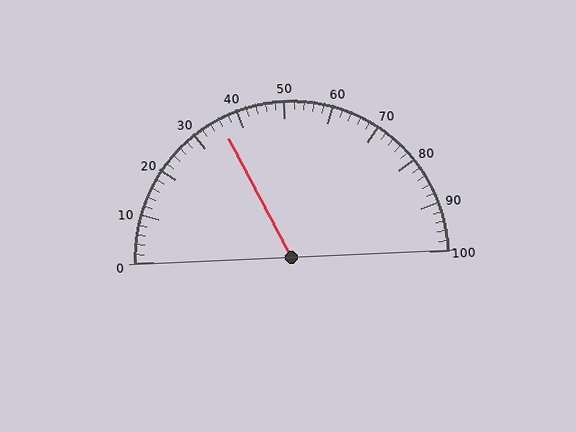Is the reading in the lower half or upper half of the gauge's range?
The reading is in the lower half of the range (0 to 100).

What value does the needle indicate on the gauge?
The needle indicates approximately 36.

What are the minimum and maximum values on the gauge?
The gauge ranges from 0 to 100.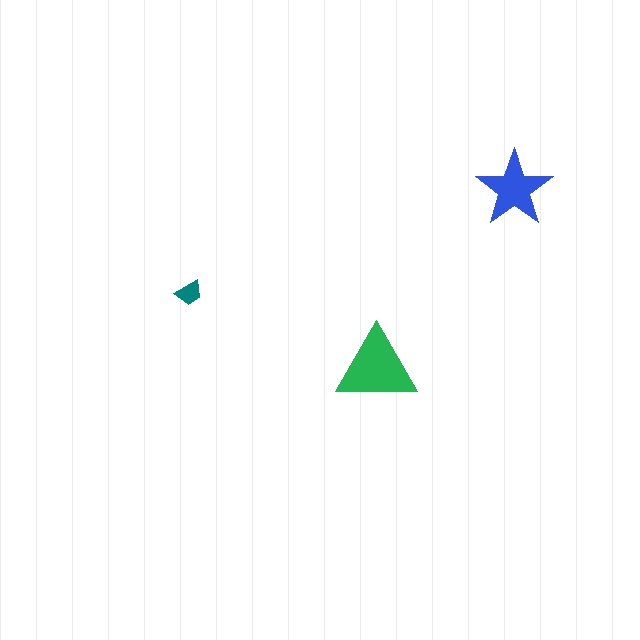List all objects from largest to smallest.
The green triangle, the blue star, the teal trapezoid.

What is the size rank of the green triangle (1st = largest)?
1st.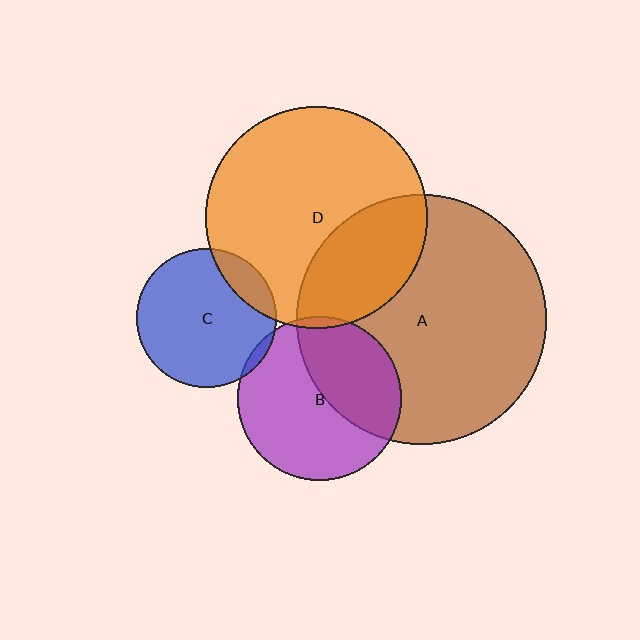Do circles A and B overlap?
Yes.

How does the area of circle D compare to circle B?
Approximately 1.8 times.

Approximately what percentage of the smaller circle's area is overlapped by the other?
Approximately 40%.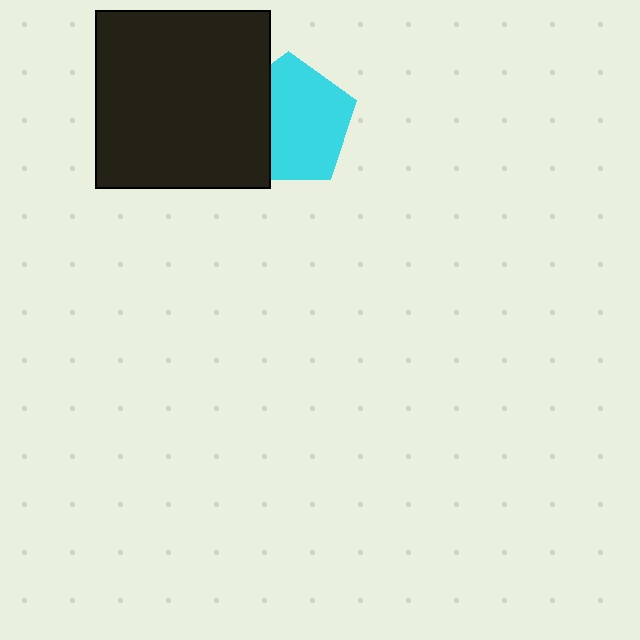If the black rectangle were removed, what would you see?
You would see the complete cyan pentagon.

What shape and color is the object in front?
The object in front is a black rectangle.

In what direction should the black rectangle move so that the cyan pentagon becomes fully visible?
The black rectangle should move left. That is the shortest direction to clear the overlap and leave the cyan pentagon fully visible.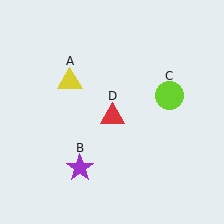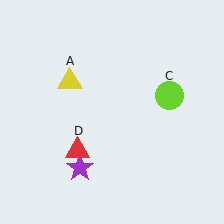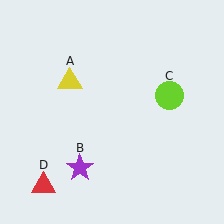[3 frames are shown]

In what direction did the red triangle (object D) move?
The red triangle (object D) moved down and to the left.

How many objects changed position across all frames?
1 object changed position: red triangle (object D).